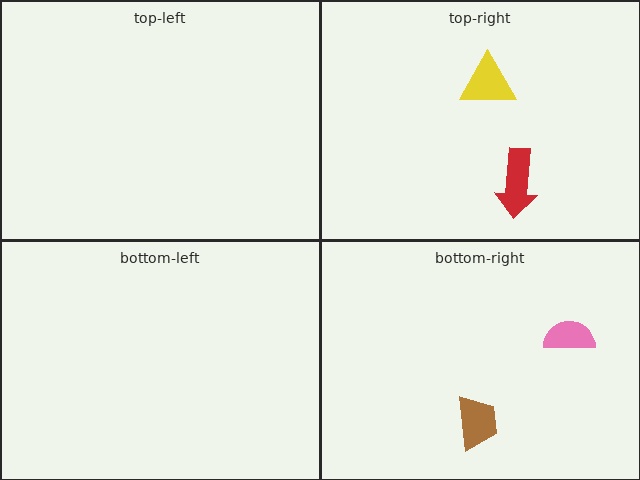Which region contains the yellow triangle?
The top-right region.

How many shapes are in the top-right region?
2.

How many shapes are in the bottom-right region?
2.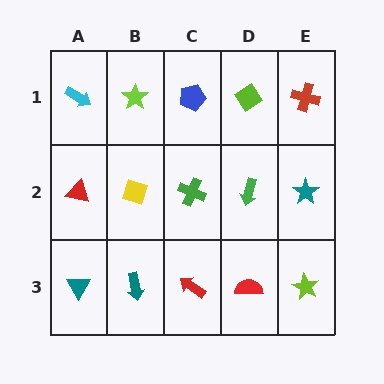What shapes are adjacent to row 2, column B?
A lime star (row 1, column B), a teal arrow (row 3, column B), a red triangle (row 2, column A), a green cross (row 2, column C).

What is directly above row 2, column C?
A blue pentagon.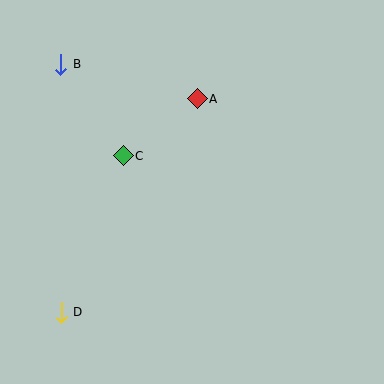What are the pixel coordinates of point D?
Point D is at (61, 313).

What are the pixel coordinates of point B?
Point B is at (61, 65).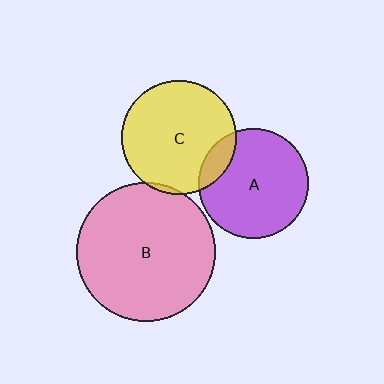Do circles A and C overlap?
Yes.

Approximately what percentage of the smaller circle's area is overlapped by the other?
Approximately 10%.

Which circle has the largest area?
Circle B (pink).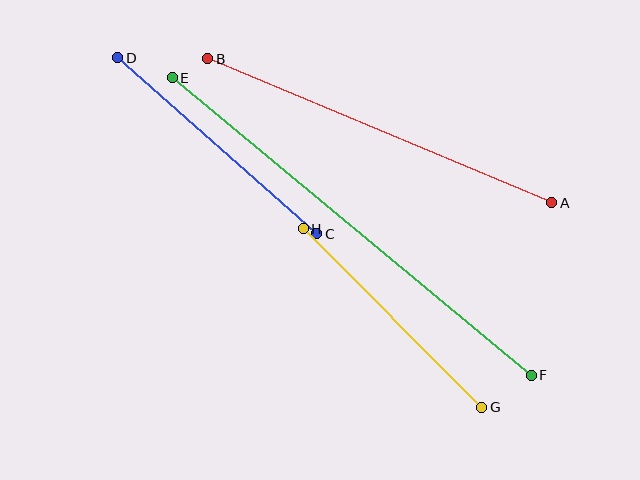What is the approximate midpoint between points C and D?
The midpoint is at approximately (217, 146) pixels.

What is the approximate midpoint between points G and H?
The midpoint is at approximately (393, 318) pixels.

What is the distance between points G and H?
The distance is approximately 253 pixels.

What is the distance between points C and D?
The distance is approximately 266 pixels.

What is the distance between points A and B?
The distance is approximately 373 pixels.